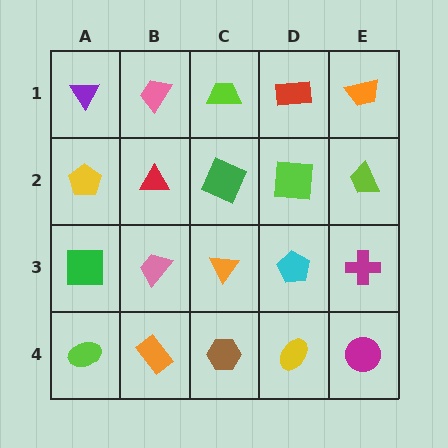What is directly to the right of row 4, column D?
A magenta circle.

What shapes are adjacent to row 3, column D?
A lime square (row 2, column D), a yellow ellipse (row 4, column D), an orange triangle (row 3, column C), a magenta cross (row 3, column E).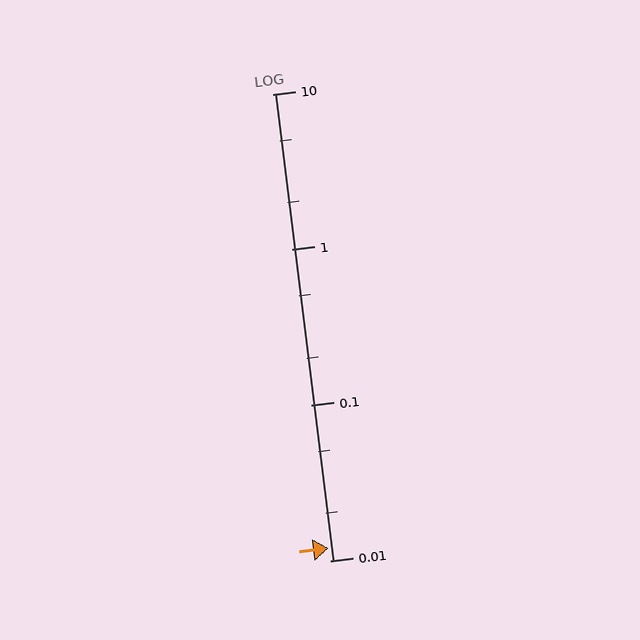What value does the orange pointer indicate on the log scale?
The pointer indicates approximately 0.012.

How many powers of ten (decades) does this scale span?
The scale spans 3 decades, from 0.01 to 10.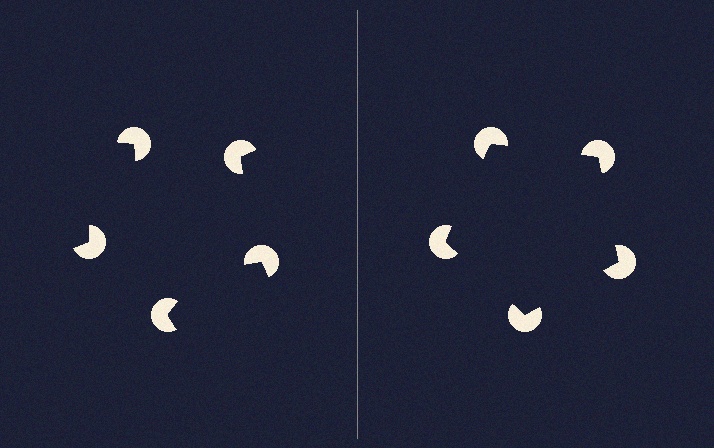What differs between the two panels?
The pac-man discs are positioned identically on both sides; only the wedge orientations differ. On the right they align to a pentagon; on the left they are misaligned.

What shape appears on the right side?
An illusory pentagon.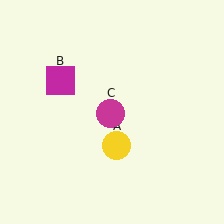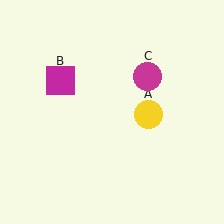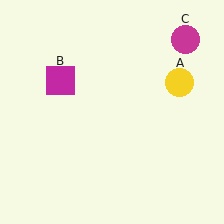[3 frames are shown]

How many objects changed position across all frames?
2 objects changed position: yellow circle (object A), magenta circle (object C).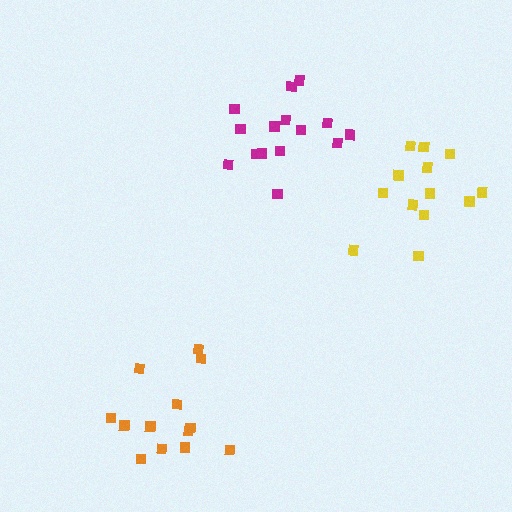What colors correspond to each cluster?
The clusters are colored: yellow, orange, magenta.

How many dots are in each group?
Group 1: 13 dots, Group 2: 13 dots, Group 3: 15 dots (41 total).